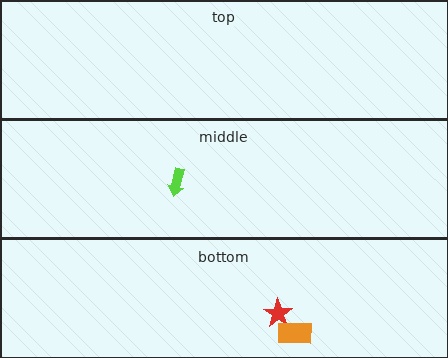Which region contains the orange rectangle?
The bottom region.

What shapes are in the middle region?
The lime arrow.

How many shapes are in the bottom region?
2.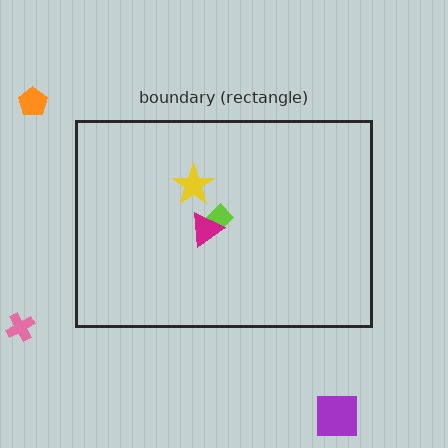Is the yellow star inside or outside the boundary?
Inside.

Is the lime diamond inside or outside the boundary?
Inside.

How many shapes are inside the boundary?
3 inside, 3 outside.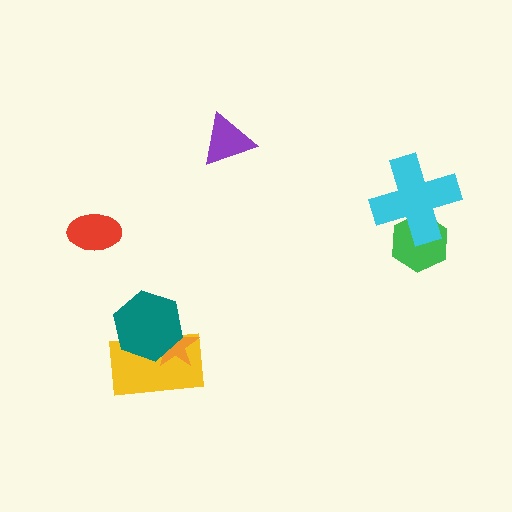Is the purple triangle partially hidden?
No, no other shape covers it.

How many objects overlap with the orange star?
2 objects overlap with the orange star.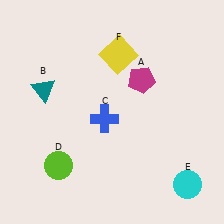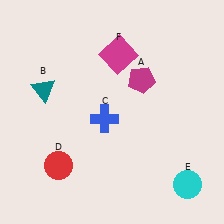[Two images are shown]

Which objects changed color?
D changed from lime to red. F changed from yellow to magenta.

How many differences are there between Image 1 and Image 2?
There are 2 differences between the two images.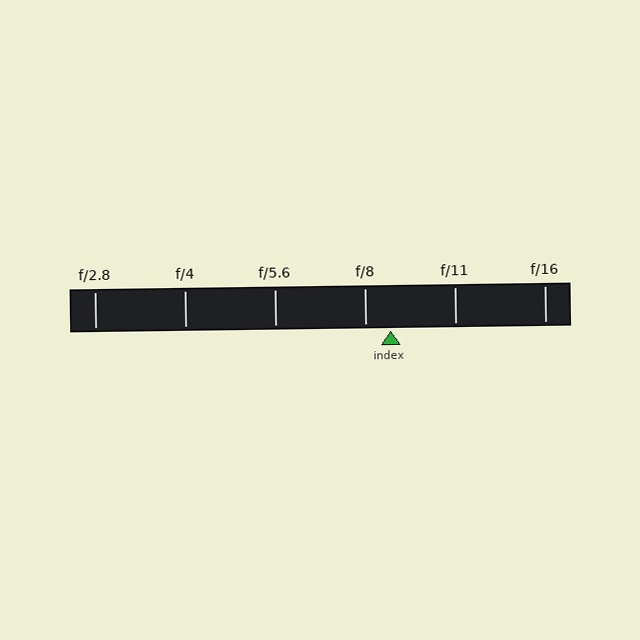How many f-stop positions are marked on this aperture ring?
There are 6 f-stop positions marked.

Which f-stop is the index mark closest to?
The index mark is closest to f/8.